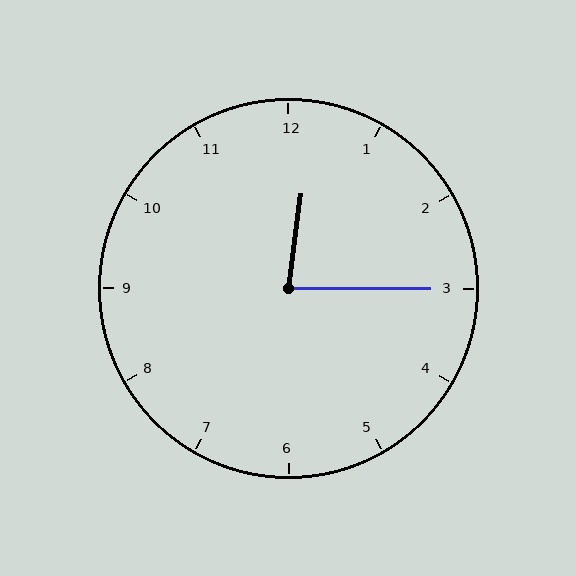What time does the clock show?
12:15.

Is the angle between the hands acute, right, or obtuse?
It is acute.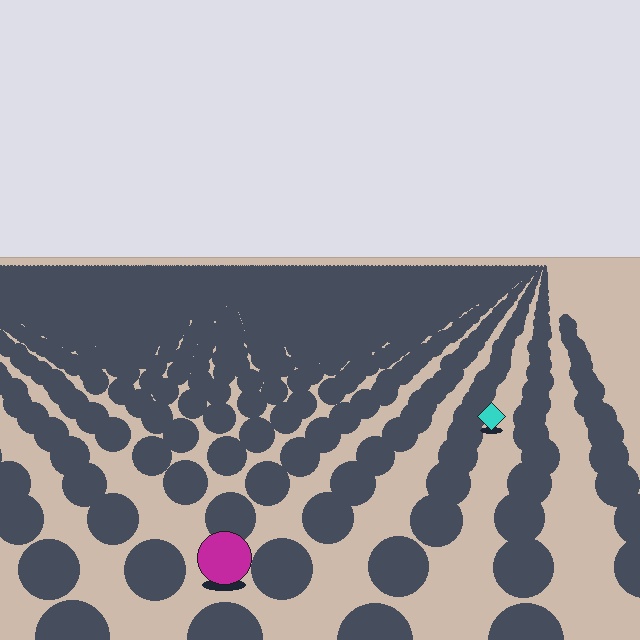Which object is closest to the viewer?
The magenta circle is closest. The texture marks near it are larger and more spread out.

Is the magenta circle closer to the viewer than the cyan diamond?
Yes. The magenta circle is closer — you can tell from the texture gradient: the ground texture is coarser near it.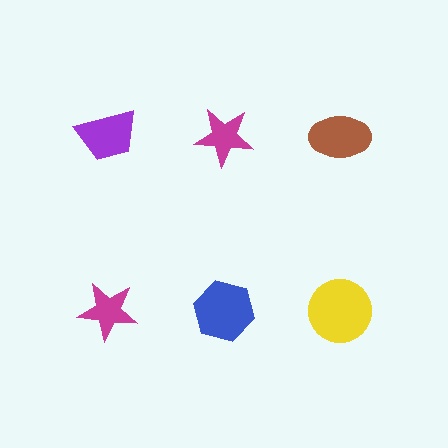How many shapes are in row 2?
3 shapes.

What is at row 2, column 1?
A magenta star.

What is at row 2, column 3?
A yellow circle.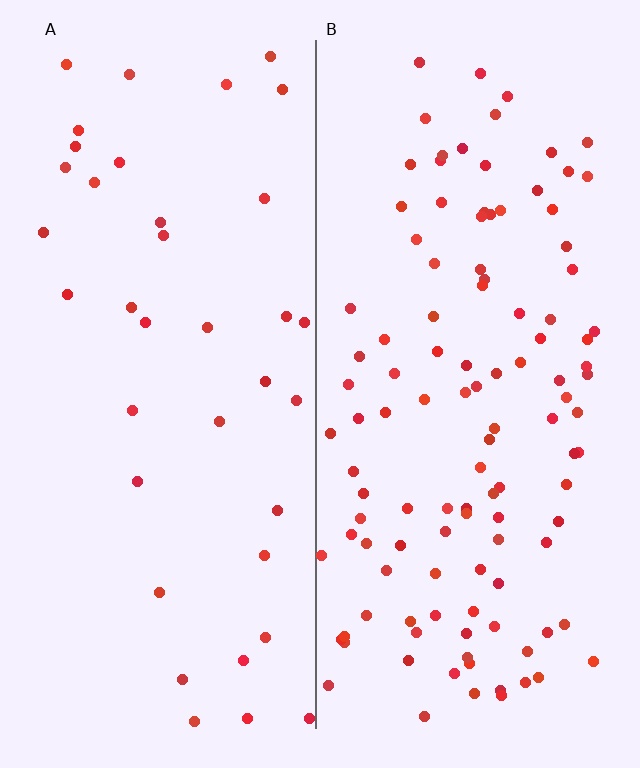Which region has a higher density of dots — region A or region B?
B (the right).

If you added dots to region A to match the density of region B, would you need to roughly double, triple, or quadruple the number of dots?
Approximately triple.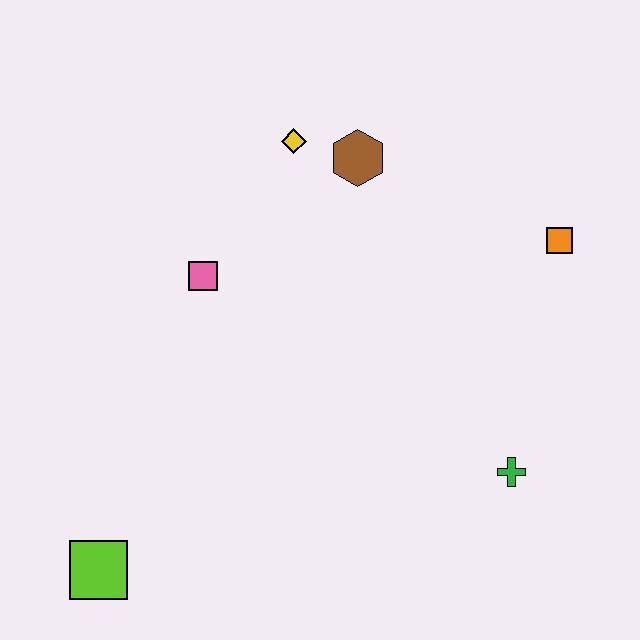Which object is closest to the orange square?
The brown hexagon is closest to the orange square.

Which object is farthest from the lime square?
The orange square is farthest from the lime square.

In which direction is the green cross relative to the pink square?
The green cross is to the right of the pink square.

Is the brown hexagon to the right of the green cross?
No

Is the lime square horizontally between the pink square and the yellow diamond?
No